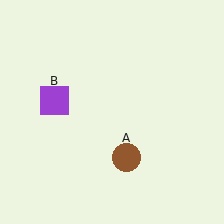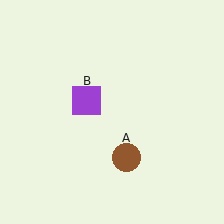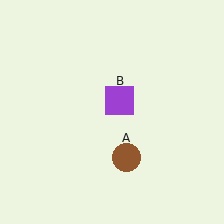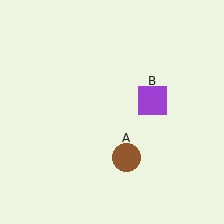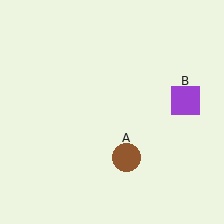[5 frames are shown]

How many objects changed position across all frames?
1 object changed position: purple square (object B).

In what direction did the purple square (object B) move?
The purple square (object B) moved right.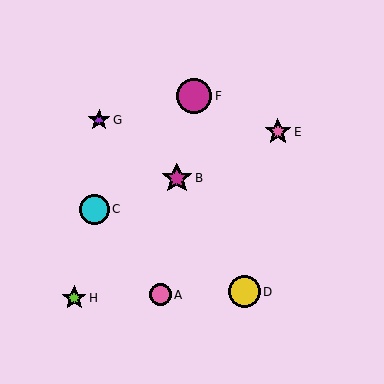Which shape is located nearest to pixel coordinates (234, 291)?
The yellow circle (labeled D) at (244, 292) is nearest to that location.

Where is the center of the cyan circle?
The center of the cyan circle is at (95, 209).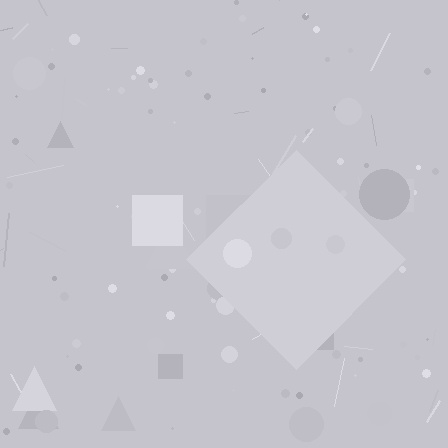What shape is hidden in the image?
A diamond is hidden in the image.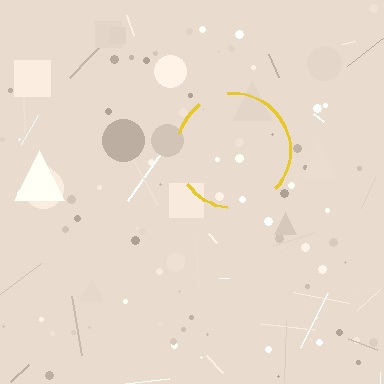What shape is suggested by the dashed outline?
The dashed outline suggests a circle.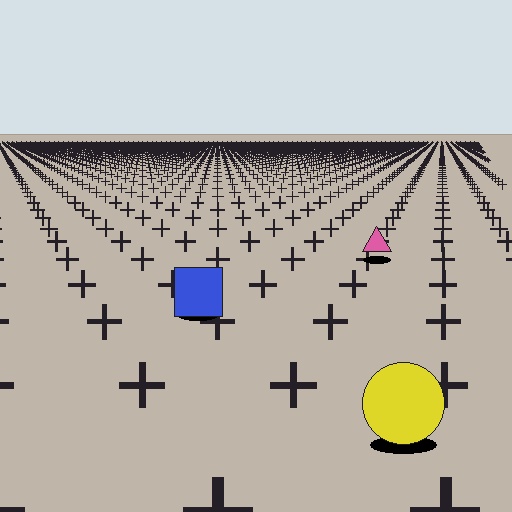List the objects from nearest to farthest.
From nearest to farthest: the yellow circle, the blue square, the pink triangle.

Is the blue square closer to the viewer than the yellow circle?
No. The yellow circle is closer — you can tell from the texture gradient: the ground texture is coarser near it.